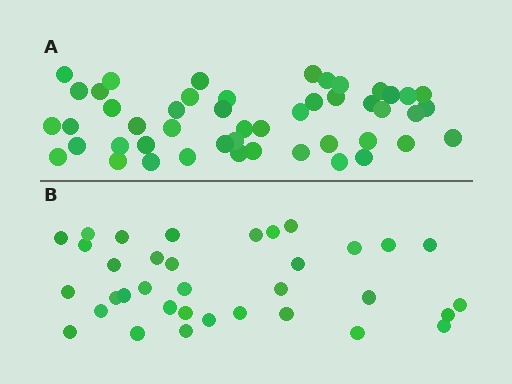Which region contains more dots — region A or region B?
Region A (the top region) has more dots.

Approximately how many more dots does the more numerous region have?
Region A has approximately 15 more dots than region B.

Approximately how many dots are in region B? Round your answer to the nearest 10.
About 40 dots. (The exact count is 35, which rounds to 40.)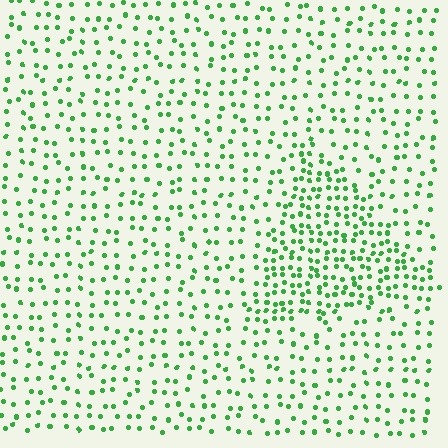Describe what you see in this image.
The image contains small green elements arranged at two different densities. A triangle-shaped region is visible where the elements are more densely packed than the surrounding area.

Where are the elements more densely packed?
The elements are more densely packed inside the triangle boundary.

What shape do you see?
I see a triangle.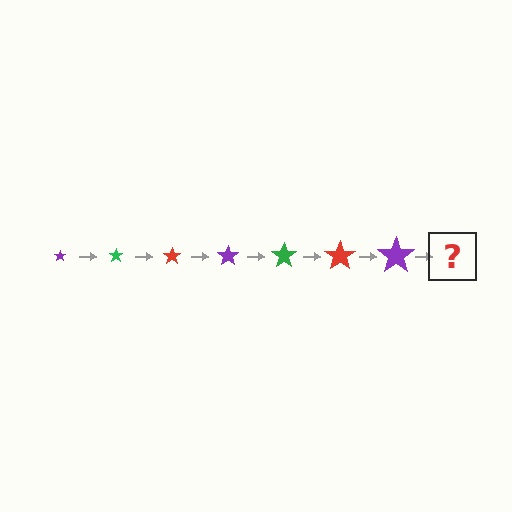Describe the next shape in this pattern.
It should be a green star, larger than the previous one.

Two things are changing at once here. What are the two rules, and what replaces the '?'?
The two rules are that the star grows larger each step and the color cycles through purple, green, and red. The '?' should be a green star, larger than the previous one.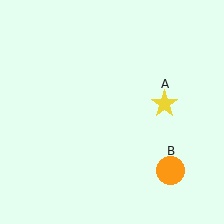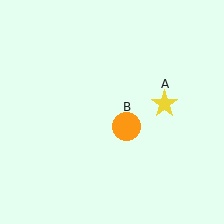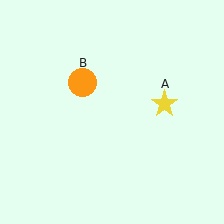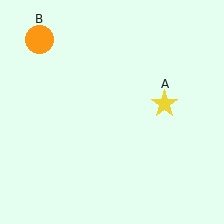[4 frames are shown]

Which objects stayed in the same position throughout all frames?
Yellow star (object A) remained stationary.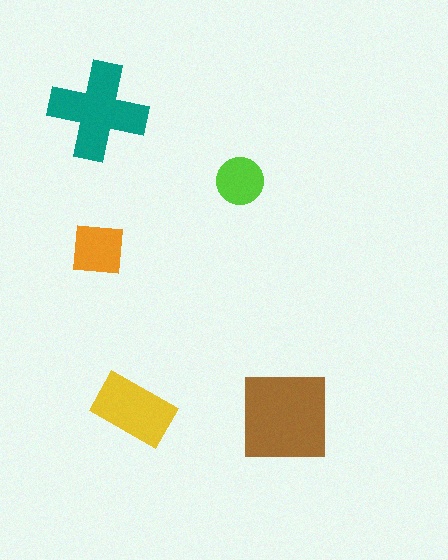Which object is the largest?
The brown square.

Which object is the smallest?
The lime circle.